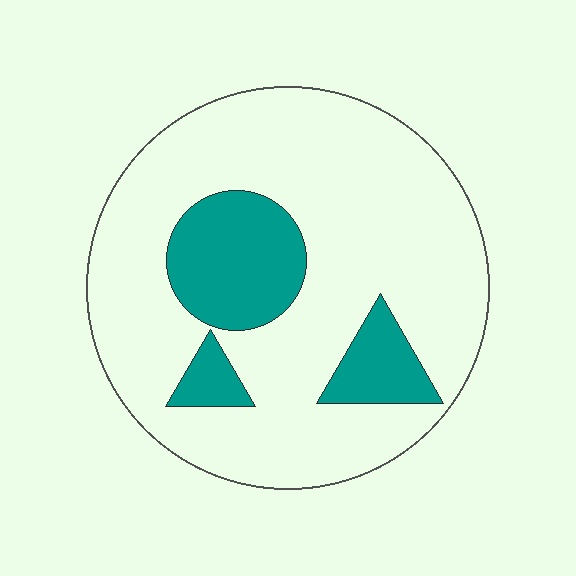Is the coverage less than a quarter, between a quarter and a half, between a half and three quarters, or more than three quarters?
Less than a quarter.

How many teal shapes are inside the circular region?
3.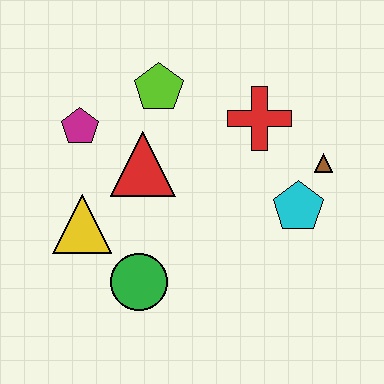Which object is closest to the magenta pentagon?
The red triangle is closest to the magenta pentagon.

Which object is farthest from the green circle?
The brown triangle is farthest from the green circle.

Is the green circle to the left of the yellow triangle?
No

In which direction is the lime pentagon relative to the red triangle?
The lime pentagon is above the red triangle.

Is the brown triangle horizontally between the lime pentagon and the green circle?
No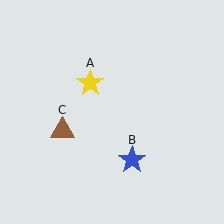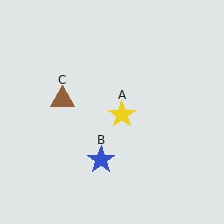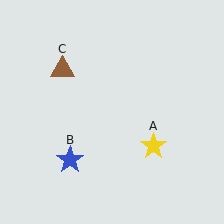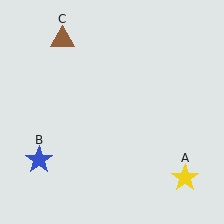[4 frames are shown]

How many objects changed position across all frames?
3 objects changed position: yellow star (object A), blue star (object B), brown triangle (object C).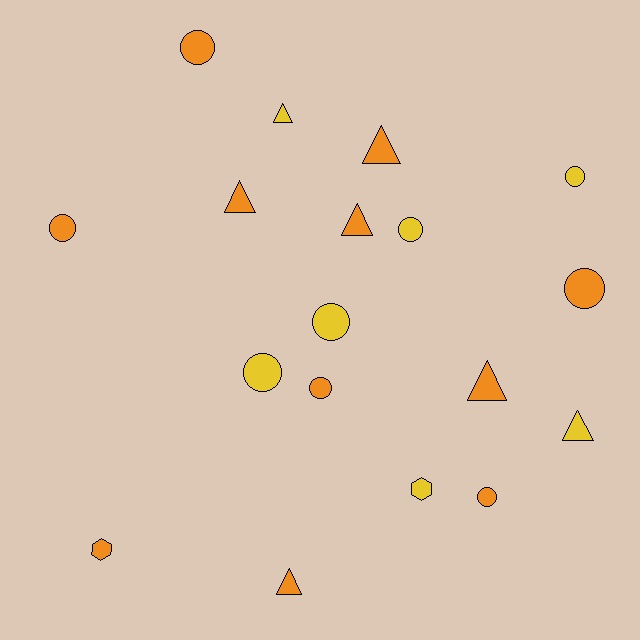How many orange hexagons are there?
There is 1 orange hexagon.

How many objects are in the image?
There are 18 objects.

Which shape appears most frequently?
Circle, with 9 objects.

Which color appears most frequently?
Orange, with 11 objects.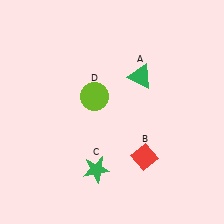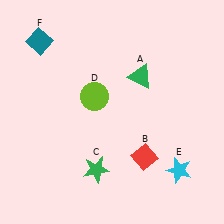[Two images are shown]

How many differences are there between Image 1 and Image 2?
There are 2 differences between the two images.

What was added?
A cyan star (E), a teal diamond (F) were added in Image 2.